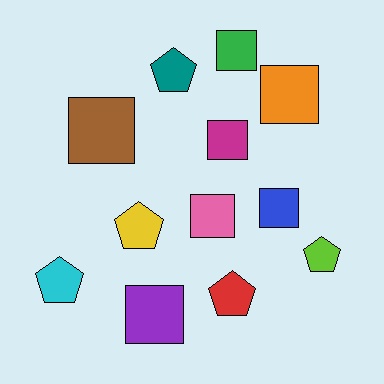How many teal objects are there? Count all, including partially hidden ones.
There is 1 teal object.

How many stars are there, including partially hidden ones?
There are no stars.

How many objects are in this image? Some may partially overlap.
There are 12 objects.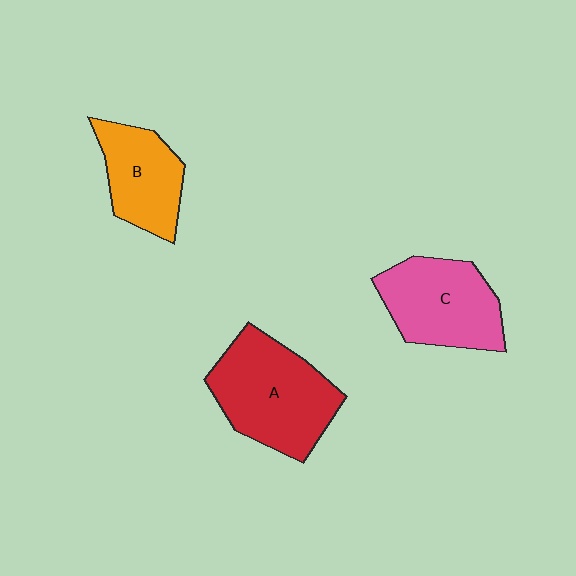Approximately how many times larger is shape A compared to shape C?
Approximately 1.2 times.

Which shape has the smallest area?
Shape B (orange).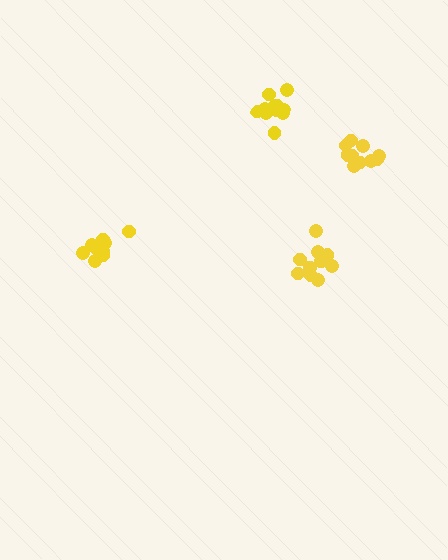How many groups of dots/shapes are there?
There are 4 groups.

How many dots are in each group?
Group 1: 12 dots, Group 2: 11 dots, Group 3: 10 dots, Group 4: 9 dots (42 total).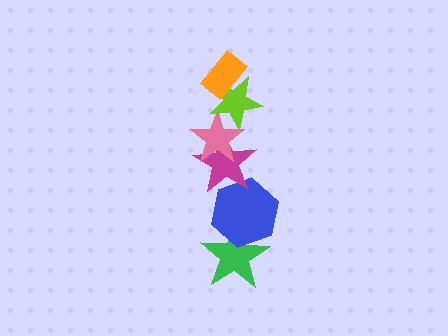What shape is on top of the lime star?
The orange rectangle is on top of the lime star.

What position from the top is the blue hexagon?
The blue hexagon is 5th from the top.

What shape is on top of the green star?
The blue hexagon is on top of the green star.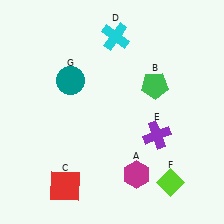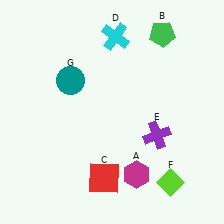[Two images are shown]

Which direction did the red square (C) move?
The red square (C) moved right.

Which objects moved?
The objects that moved are: the green pentagon (B), the red square (C).